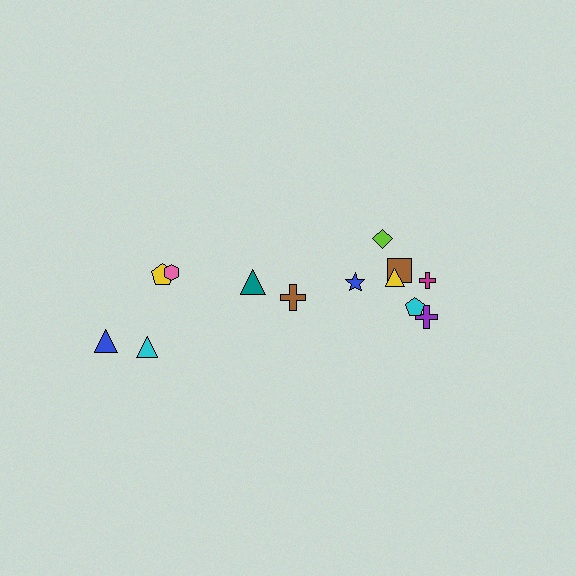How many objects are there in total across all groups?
There are 13 objects.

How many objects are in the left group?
There are 5 objects.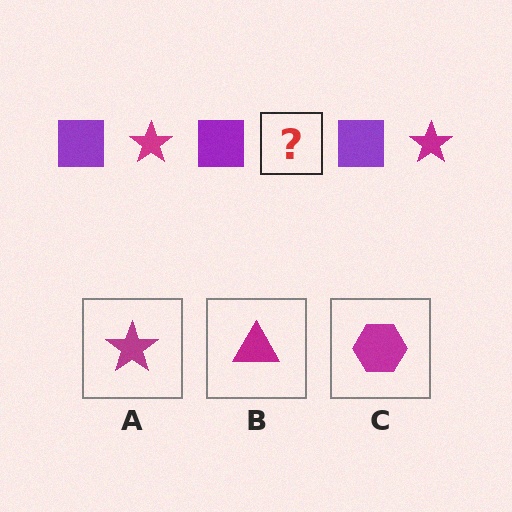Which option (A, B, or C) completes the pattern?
A.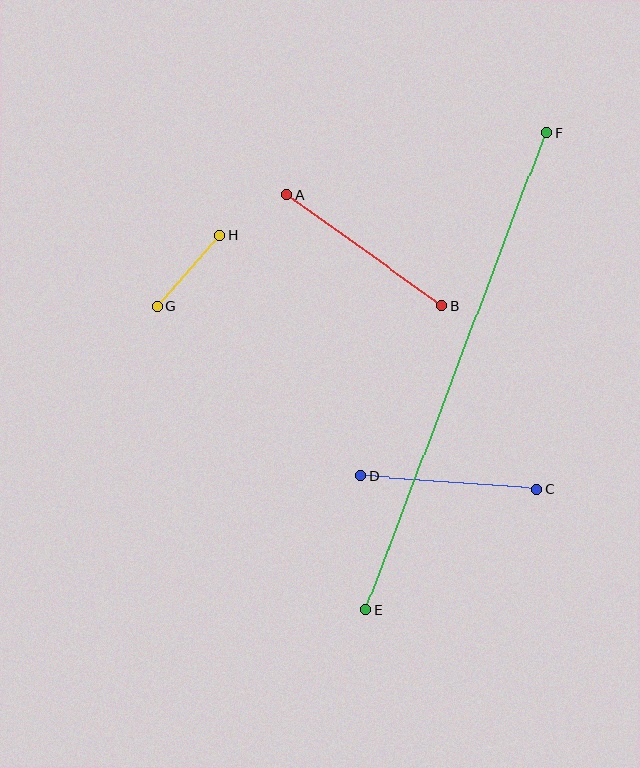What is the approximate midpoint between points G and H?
The midpoint is at approximately (188, 271) pixels.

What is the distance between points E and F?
The distance is approximately 511 pixels.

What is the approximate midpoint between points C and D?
The midpoint is at approximately (449, 482) pixels.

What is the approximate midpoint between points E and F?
The midpoint is at approximately (456, 371) pixels.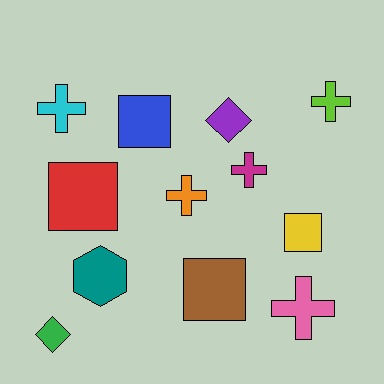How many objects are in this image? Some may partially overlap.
There are 12 objects.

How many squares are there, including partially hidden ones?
There are 4 squares.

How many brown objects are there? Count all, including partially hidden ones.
There is 1 brown object.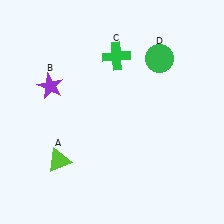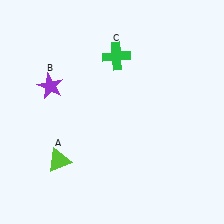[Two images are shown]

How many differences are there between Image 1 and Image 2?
There is 1 difference between the two images.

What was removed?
The green circle (D) was removed in Image 2.